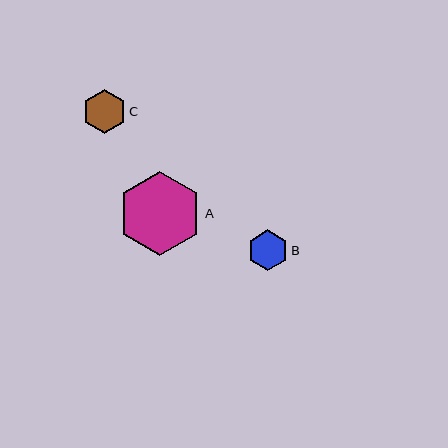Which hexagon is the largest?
Hexagon A is the largest with a size of approximately 84 pixels.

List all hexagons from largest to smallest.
From largest to smallest: A, C, B.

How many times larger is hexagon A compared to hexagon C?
Hexagon A is approximately 1.9 times the size of hexagon C.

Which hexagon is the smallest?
Hexagon B is the smallest with a size of approximately 41 pixels.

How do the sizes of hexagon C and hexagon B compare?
Hexagon C and hexagon B are approximately the same size.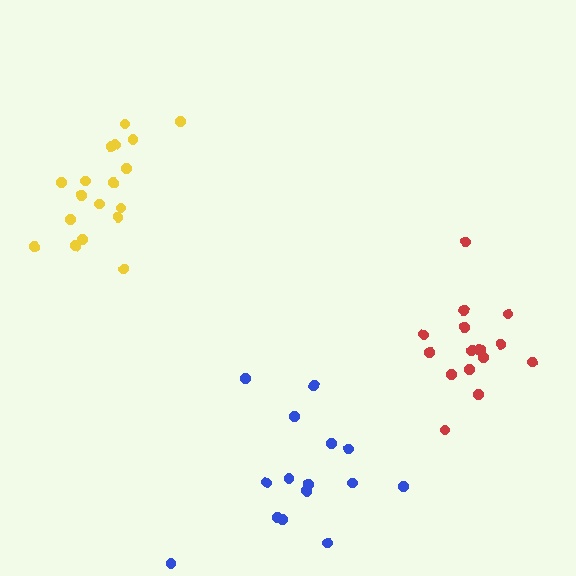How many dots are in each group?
Group 1: 15 dots, Group 2: 16 dots, Group 3: 18 dots (49 total).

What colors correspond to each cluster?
The clusters are colored: blue, red, yellow.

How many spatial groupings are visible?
There are 3 spatial groupings.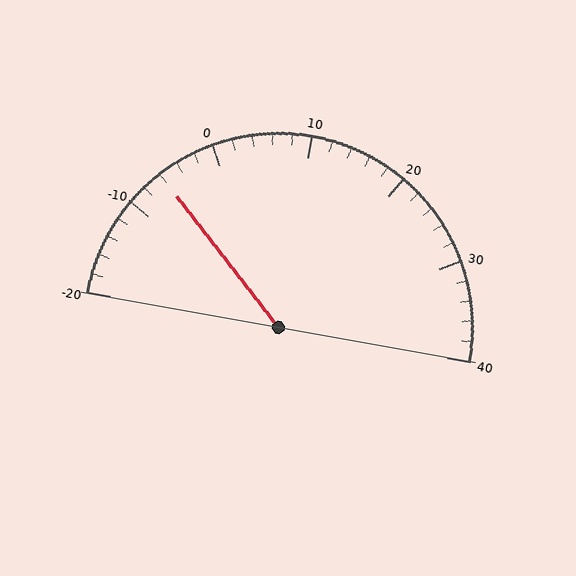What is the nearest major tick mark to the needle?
The nearest major tick mark is -10.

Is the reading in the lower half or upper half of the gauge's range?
The reading is in the lower half of the range (-20 to 40).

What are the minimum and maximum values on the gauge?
The gauge ranges from -20 to 40.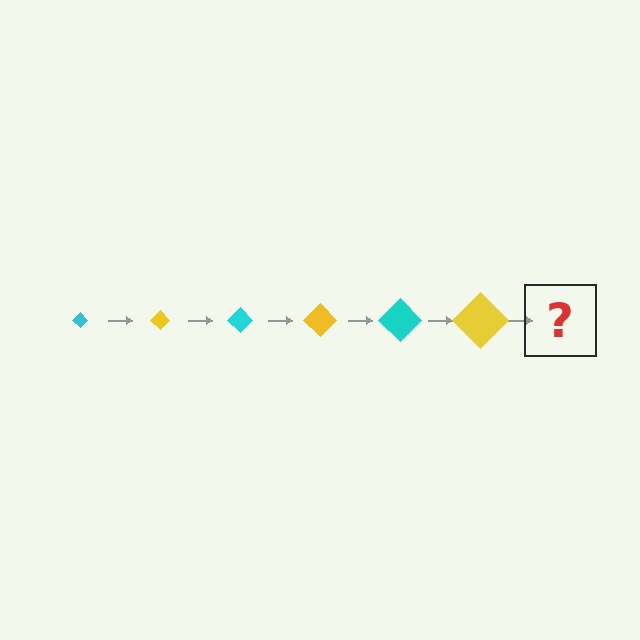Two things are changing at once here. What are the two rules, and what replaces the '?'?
The two rules are that the diamond grows larger each step and the color cycles through cyan and yellow. The '?' should be a cyan diamond, larger than the previous one.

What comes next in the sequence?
The next element should be a cyan diamond, larger than the previous one.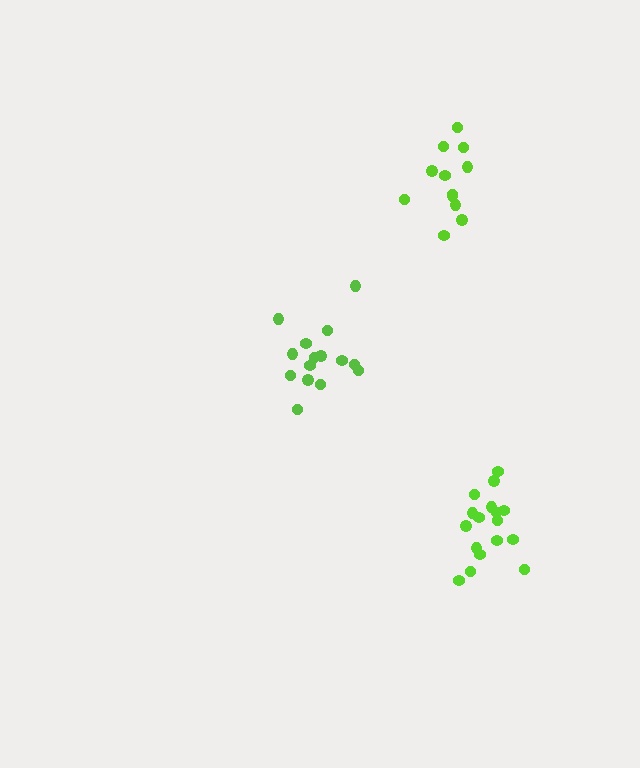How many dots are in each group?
Group 1: 15 dots, Group 2: 12 dots, Group 3: 17 dots (44 total).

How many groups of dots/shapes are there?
There are 3 groups.